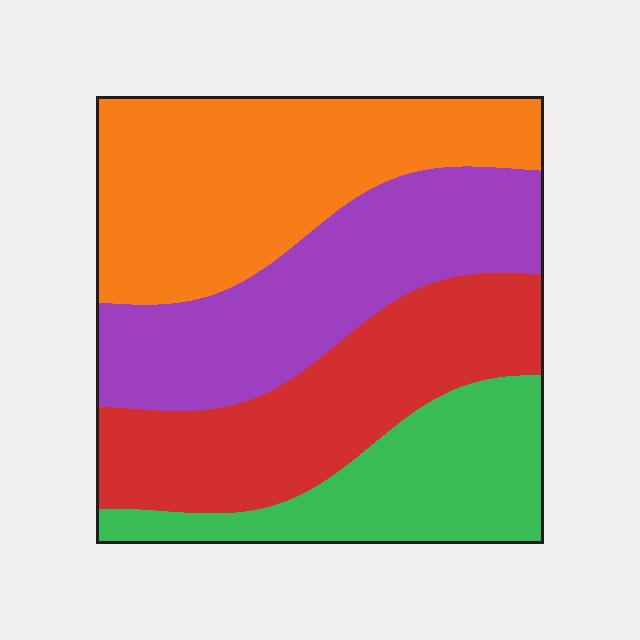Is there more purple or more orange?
Orange.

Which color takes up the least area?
Green, at roughly 20%.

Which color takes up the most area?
Orange, at roughly 30%.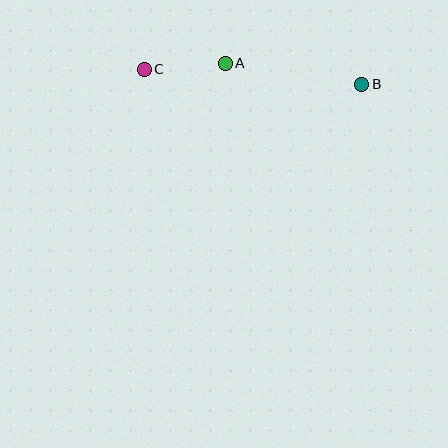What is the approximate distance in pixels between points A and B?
The distance between A and B is approximately 138 pixels.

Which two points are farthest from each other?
Points B and C are farthest from each other.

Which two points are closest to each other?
Points A and C are closest to each other.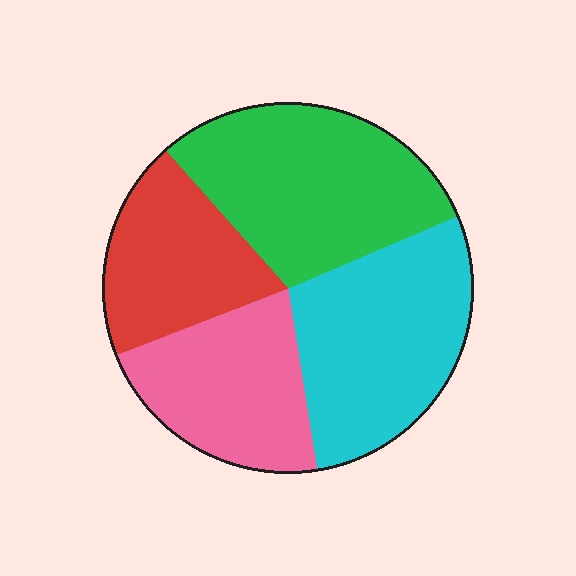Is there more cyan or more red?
Cyan.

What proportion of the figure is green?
Green takes up between a quarter and a half of the figure.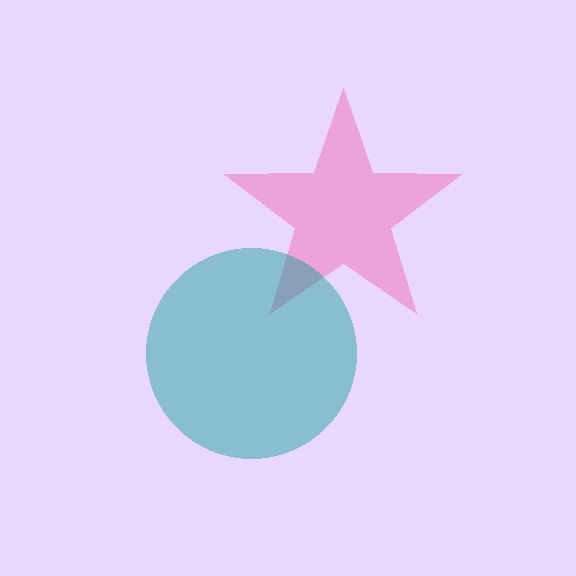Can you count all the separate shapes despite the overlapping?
Yes, there are 2 separate shapes.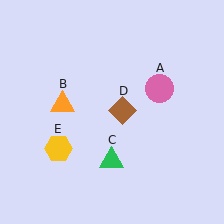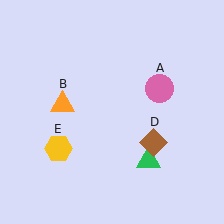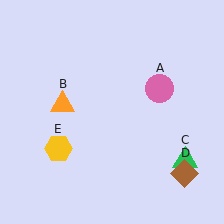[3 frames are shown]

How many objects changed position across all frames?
2 objects changed position: green triangle (object C), brown diamond (object D).